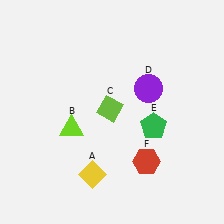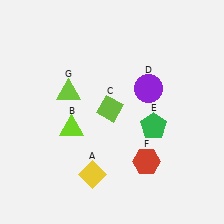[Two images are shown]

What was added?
A lime triangle (G) was added in Image 2.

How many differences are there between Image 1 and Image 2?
There is 1 difference between the two images.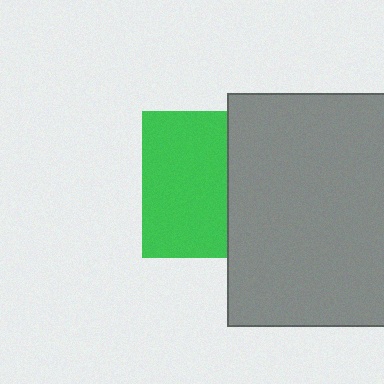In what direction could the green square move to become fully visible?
The green square could move left. That would shift it out from behind the gray rectangle entirely.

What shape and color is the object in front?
The object in front is a gray rectangle.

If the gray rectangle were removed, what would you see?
You would see the complete green square.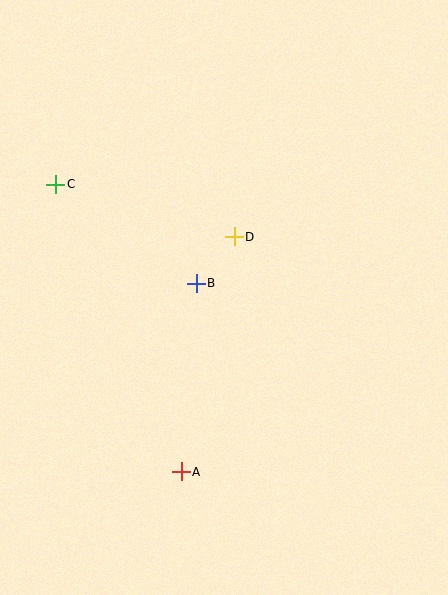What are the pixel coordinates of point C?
Point C is at (56, 184).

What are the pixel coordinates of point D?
Point D is at (234, 237).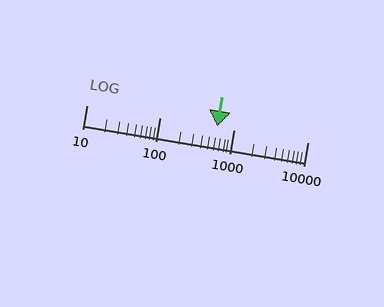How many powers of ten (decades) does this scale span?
The scale spans 3 decades, from 10 to 10000.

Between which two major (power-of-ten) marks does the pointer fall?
The pointer is between 100 and 1000.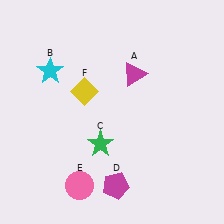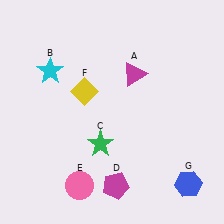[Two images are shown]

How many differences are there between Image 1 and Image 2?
There is 1 difference between the two images.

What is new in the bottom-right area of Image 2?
A blue hexagon (G) was added in the bottom-right area of Image 2.